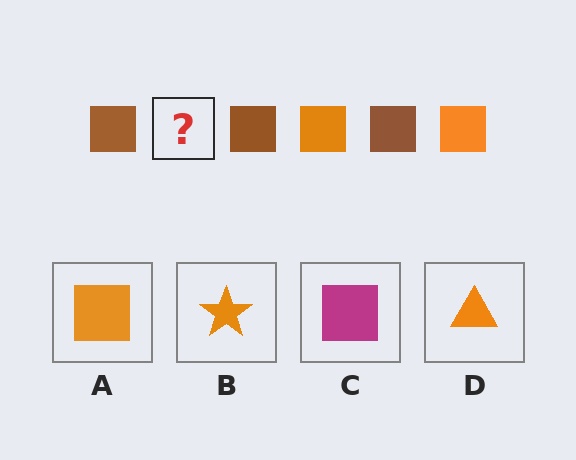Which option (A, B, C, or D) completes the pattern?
A.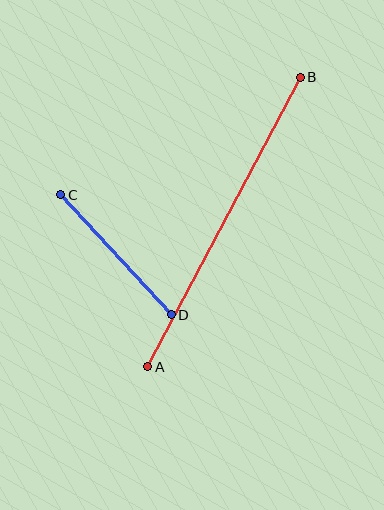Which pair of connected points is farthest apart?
Points A and B are farthest apart.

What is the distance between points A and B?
The distance is approximately 327 pixels.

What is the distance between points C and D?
The distance is approximately 163 pixels.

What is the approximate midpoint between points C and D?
The midpoint is at approximately (116, 255) pixels.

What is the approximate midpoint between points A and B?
The midpoint is at approximately (224, 222) pixels.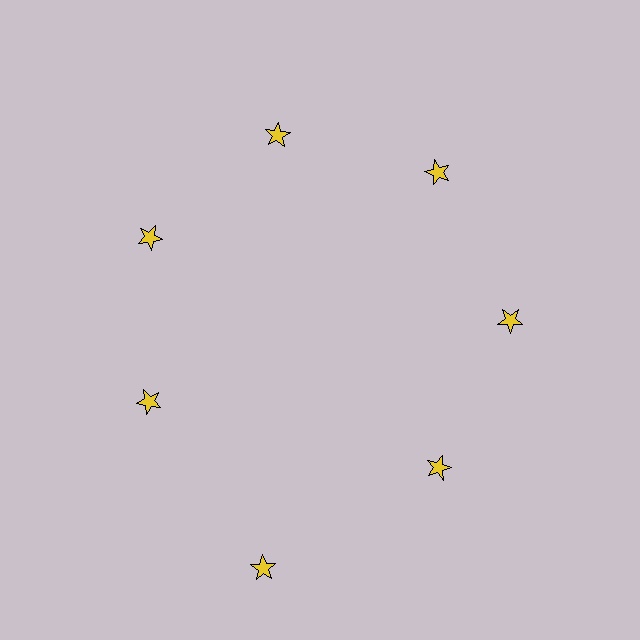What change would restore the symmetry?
The symmetry would be restored by moving it inward, back onto the ring so that all 7 stars sit at equal angles and equal distance from the center.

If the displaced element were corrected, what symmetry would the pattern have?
It would have 7-fold rotational symmetry — the pattern would map onto itself every 51 degrees.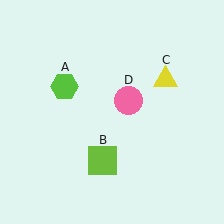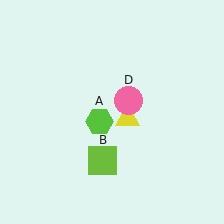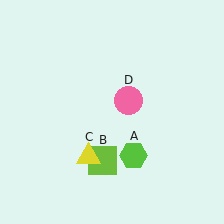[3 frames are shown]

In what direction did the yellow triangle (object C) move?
The yellow triangle (object C) moved down and to the left.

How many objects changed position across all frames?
2 objects changed position: lime hexagon (object A), yellow triangle (object C).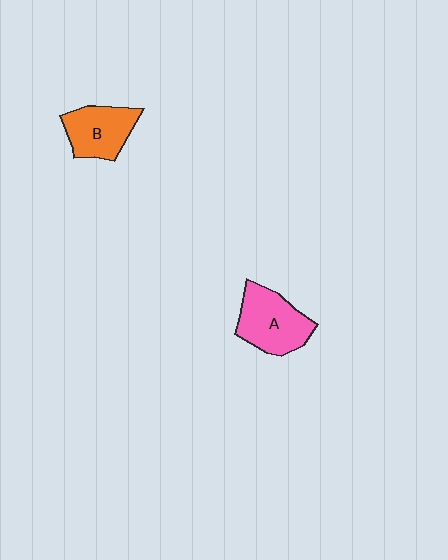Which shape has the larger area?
Shape A (pink).